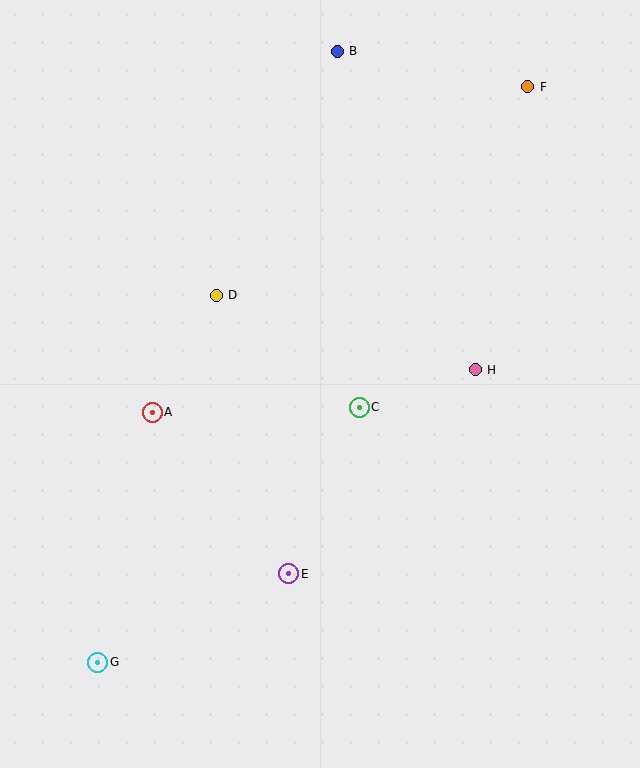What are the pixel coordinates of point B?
Point B is at (337, 51).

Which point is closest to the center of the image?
Point C at (359, 407) is closest to the center.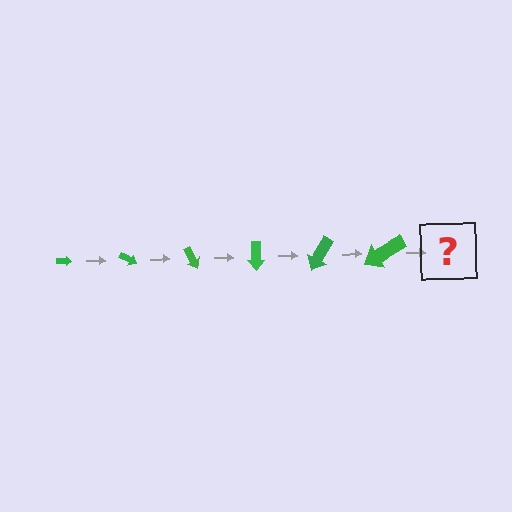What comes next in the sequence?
The next element should be an arrow, larger than the previous one and rotated 180 degrees from the start.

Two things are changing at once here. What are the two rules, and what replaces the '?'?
The two rules are that the arrow grows larger each step and it rotates 30 degrees each step. The '?' should be an arrow, larger than the previous one and rotated 180 degrees from the start.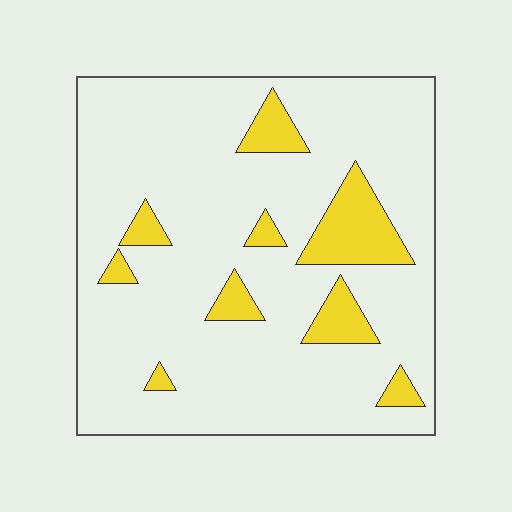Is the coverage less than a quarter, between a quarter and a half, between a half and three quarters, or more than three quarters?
Less than a quarter.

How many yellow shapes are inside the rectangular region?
9.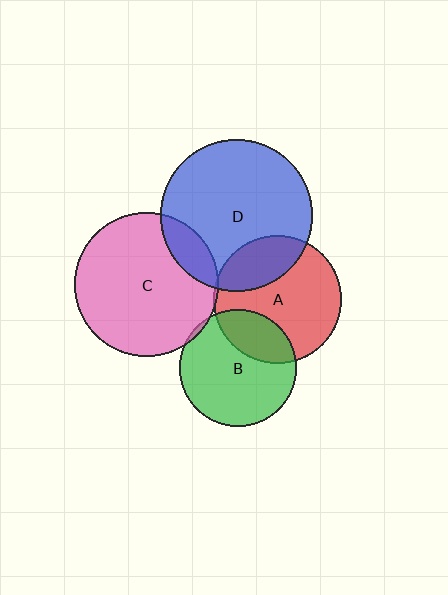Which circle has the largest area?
Circle D (blue).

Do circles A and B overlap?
Yes.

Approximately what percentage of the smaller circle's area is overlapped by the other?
Approximately 25%.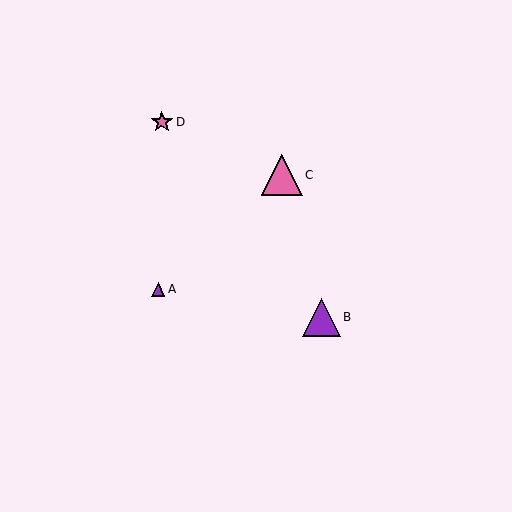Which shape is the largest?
The pink triangle (labeled C) is the largest.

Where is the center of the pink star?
The center of the pink star is at (162, 122).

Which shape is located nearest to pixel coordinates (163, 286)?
The purple triangle (labeled A) at (158, 289) is nearest to that location.